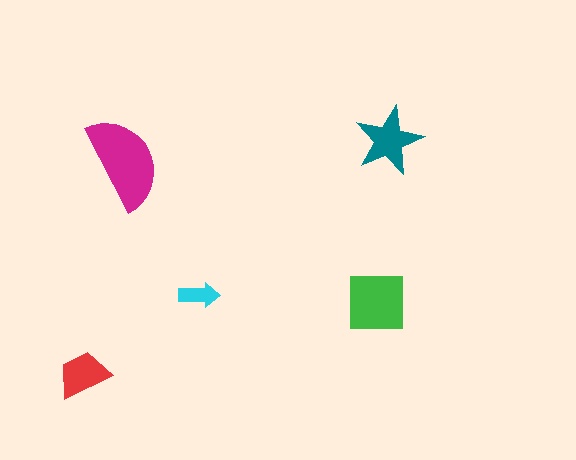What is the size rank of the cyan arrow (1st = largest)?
5th.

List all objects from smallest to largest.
The cyan arrow, the red trapezoid, the teal star, the green square, the magenta semicircle.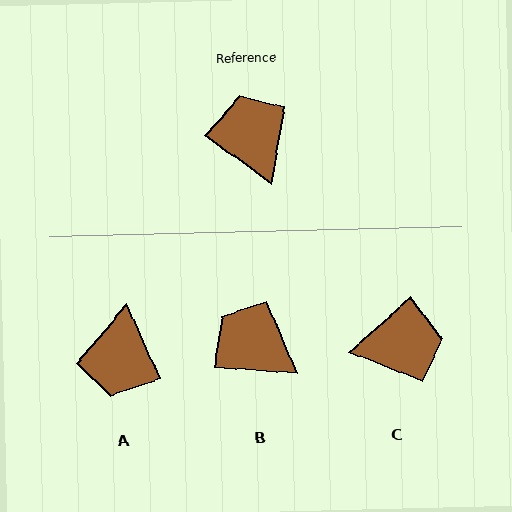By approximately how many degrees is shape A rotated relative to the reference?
Approximately 150 degrees counter-clockwise.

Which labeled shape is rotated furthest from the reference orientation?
A, about 150 degrees away.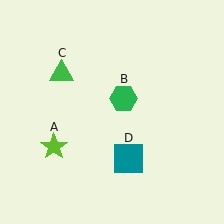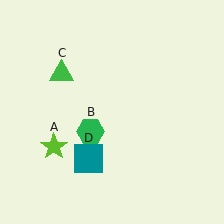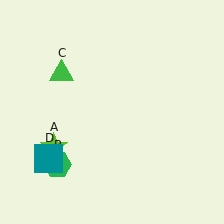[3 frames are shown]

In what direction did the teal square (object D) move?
The teal square (object D) moved left.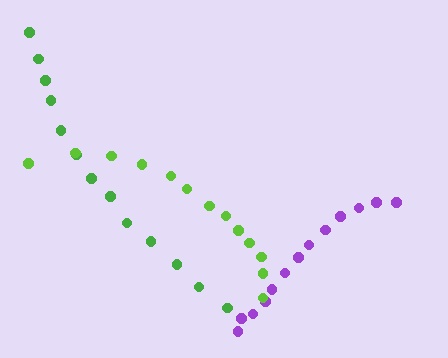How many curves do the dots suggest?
There are 3 distinct paths.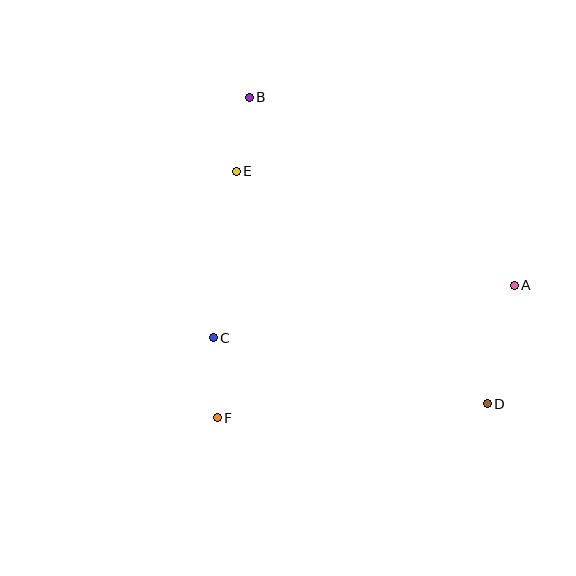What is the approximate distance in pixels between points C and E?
The distance between C and E is approximately 168 pixels.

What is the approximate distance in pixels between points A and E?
The distance between A and E is approximately 301 pixels.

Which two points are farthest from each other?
Points B and D are farthest from each other.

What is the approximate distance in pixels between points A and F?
The distance between A and F is approximately 325 pixels.